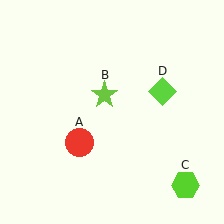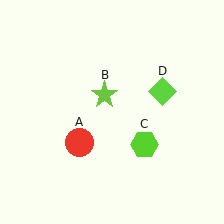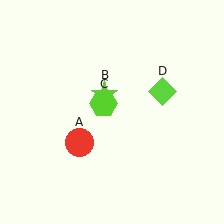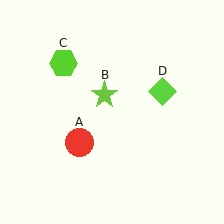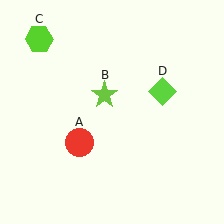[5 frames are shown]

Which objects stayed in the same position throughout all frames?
Red circle (object A) and lime star (object B) and lime diamond (object D) remained stationary.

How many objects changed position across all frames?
1 object changed position: lime hexagon (object C).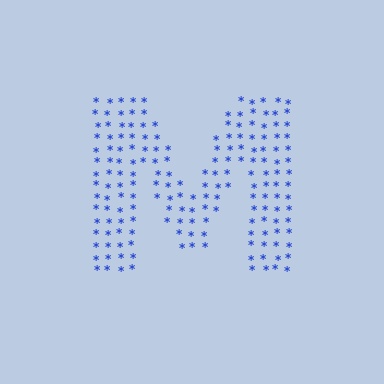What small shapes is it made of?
It is made of small asterisks.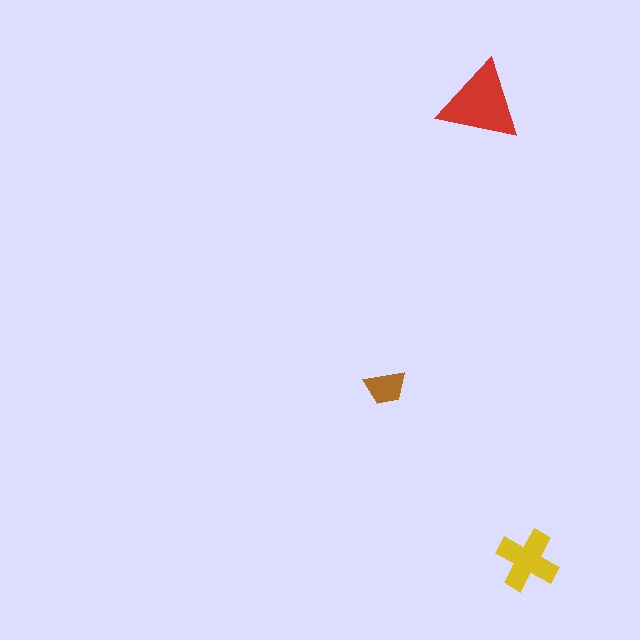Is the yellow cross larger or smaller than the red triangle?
Smaller.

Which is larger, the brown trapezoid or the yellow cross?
The yellow cross.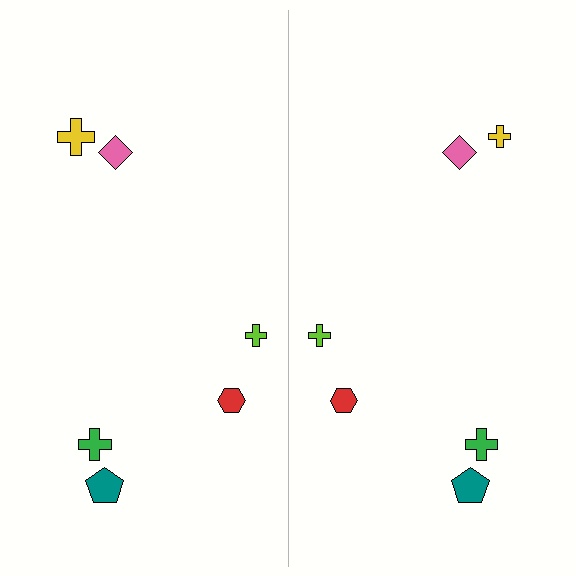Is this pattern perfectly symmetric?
No, the pattern is not perfectly symmetric. The yellow cross on the right side has a different size than its mirror counterpart.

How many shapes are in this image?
There are 12 shapes in this image.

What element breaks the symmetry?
The yellow cross on the right side has a different size than its mirror counterpart.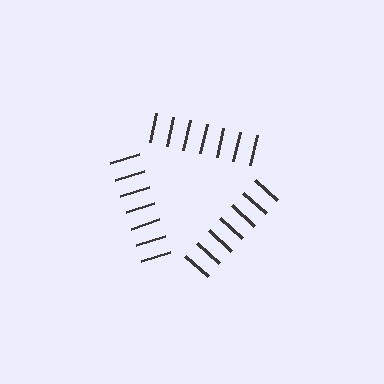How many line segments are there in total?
21 — 7 along each of the 3 edges.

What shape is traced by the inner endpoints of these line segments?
An illusory triangle — the line segments terminate on its edges but no continuous stroke is drawn.